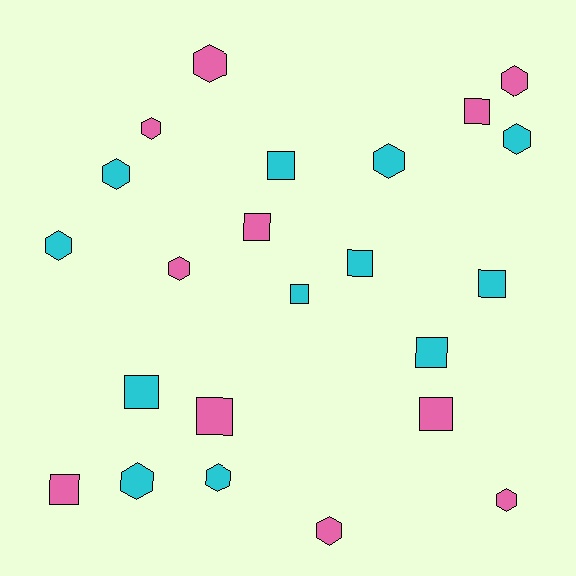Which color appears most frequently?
Cyan, with 12 objects.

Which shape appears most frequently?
Hexagon, with 12 objects.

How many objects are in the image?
There are 23 objects.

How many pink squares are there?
There are 5 pink squares.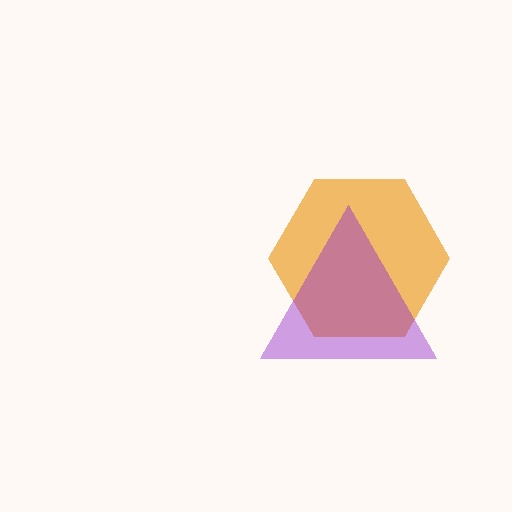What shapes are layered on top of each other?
The layered shapes are: an orange hexagon, a purple triangle.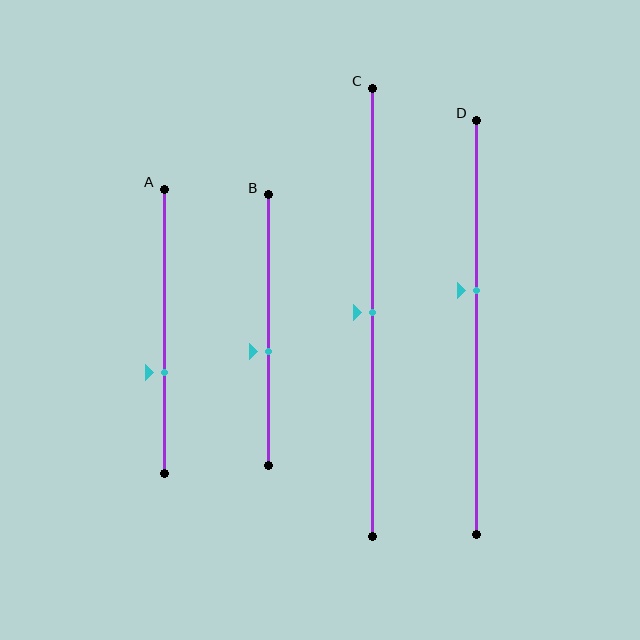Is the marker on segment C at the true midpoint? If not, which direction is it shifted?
Yes, the marker on segment C is at the true midpoint.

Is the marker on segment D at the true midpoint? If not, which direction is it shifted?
No, the marker on segment D is shifted upward by about 9% of the segment length.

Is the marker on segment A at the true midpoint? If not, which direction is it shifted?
No, the marker on segment A is shifted downward by about 15% of the segment length.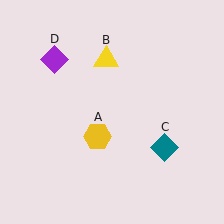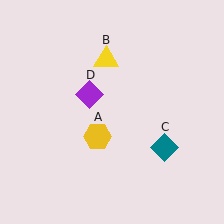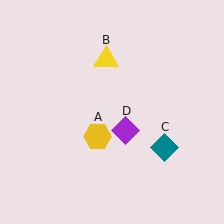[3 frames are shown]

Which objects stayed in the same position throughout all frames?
Yellow hexagon (object A) and yellow triangle (object B) and teal diamond (object C) remained stationary.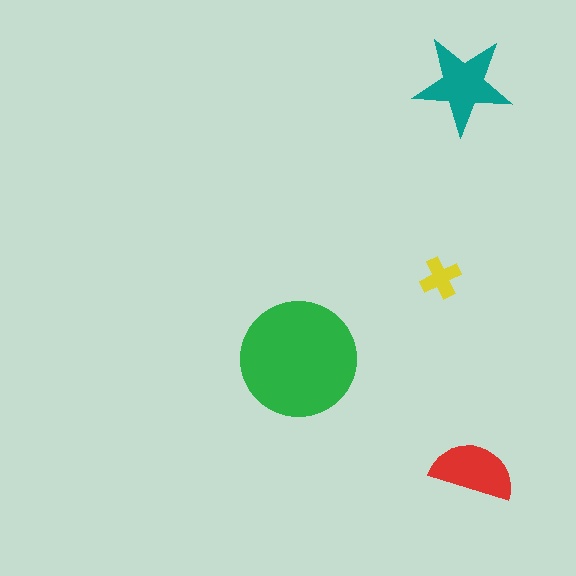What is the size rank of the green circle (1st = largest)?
1st.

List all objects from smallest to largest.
The yellow cross, the red semicircle, the teal star, the green circle.